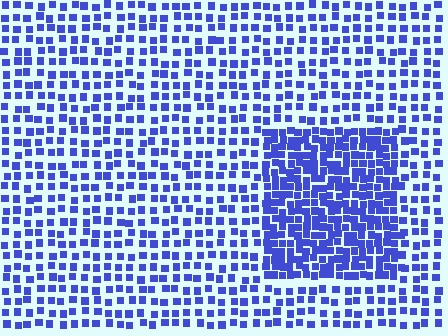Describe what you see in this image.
The image contains small blue elements arranged at two different densities. A rectangle-shaped region is visible where the elements are more densely packed than the surrounding area.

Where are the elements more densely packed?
The elements are more densely packed inside the rectangle boundary.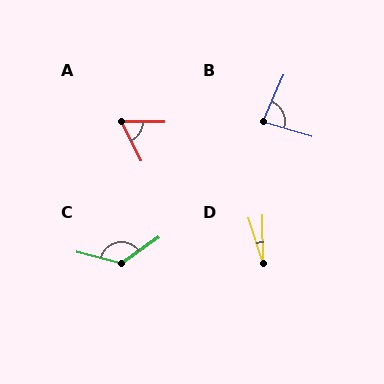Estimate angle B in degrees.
Approximately 83 degrees.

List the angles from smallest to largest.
D (17°), A (64°), B (83°), C (130°).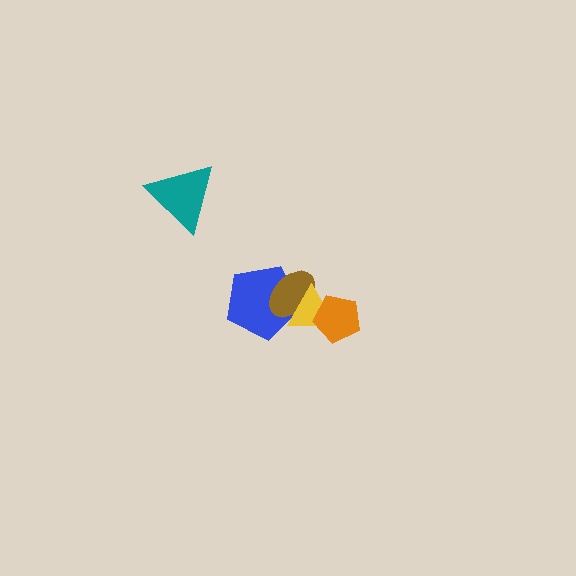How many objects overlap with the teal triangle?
0 objects overlap with the teal triangle.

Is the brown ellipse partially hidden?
Yes, it is partially covered by another shape.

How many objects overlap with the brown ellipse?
2 objects overlap with the brown ellipse.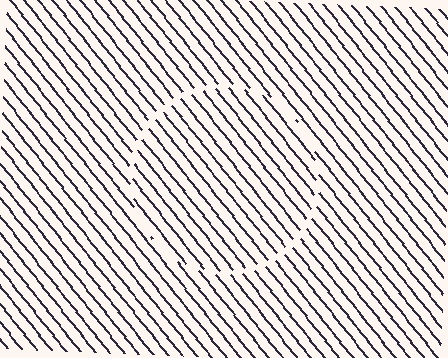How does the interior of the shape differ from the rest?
The interior of the shape contains the same grating, shifted by half a period — the contour is defined by the phase discontinuity where line-ends from the inner and outer gratings abut.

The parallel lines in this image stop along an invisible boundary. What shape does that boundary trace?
An illusory circle. The interior of the shape contains the same grating, shifted by half a period — the contour is defined by the phase discontinuity where line-ends from the inner and outer gratings abut.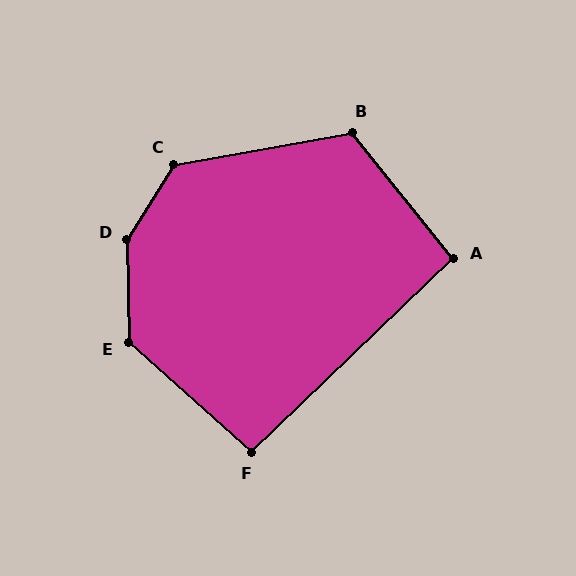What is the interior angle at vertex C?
Approximately 132 degrees (obtuse).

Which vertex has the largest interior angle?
D, at approximately 147 degrees.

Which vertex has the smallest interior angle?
F, at approximately 94 degrees.